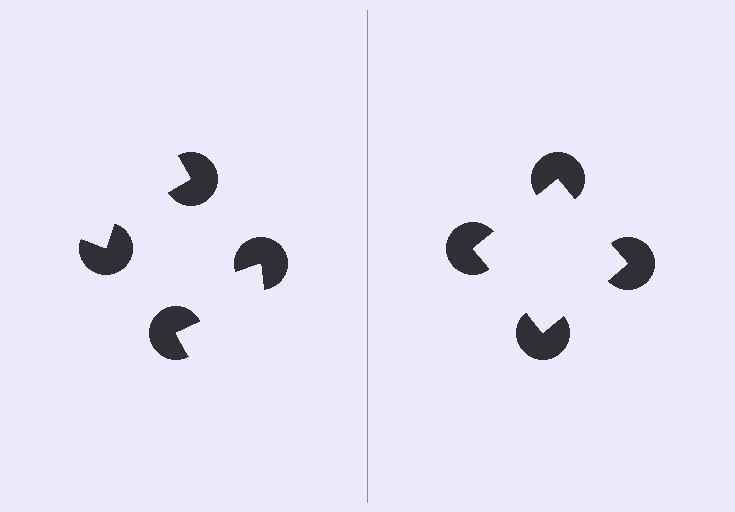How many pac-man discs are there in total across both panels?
8 — 4 on each side.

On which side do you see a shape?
An illusory square appears on the right side. On the left side the wedge cuts are rotated, so no coherent shape forms.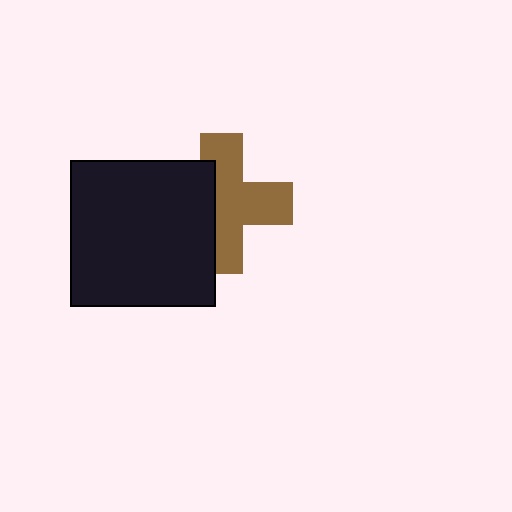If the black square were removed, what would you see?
You would see the complete brown cross.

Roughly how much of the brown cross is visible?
About half of it is visible (roughly 62%).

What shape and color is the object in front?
The object in front is a black square.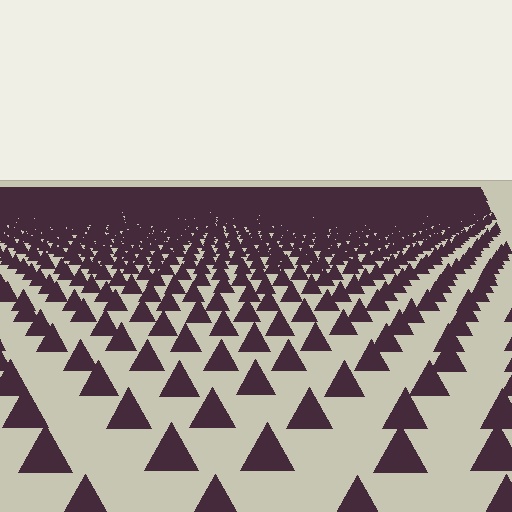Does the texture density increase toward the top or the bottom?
Density increases toward the top.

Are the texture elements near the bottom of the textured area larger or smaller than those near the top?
Larger. Near the bottom, elements are closer to the viewer and appear at a bigger on-screen size.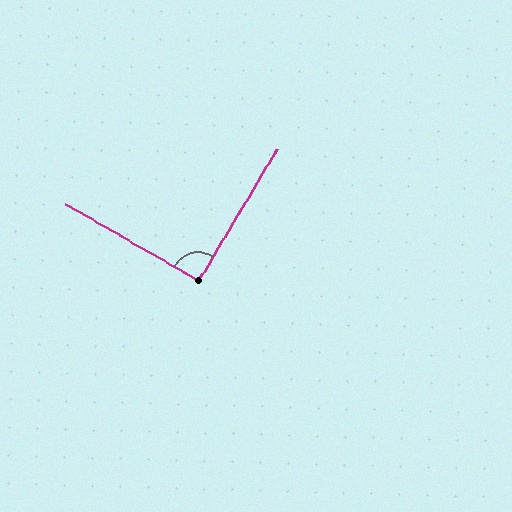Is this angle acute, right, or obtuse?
It is approximately a right angle.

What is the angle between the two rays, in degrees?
Approximately 91 degrees.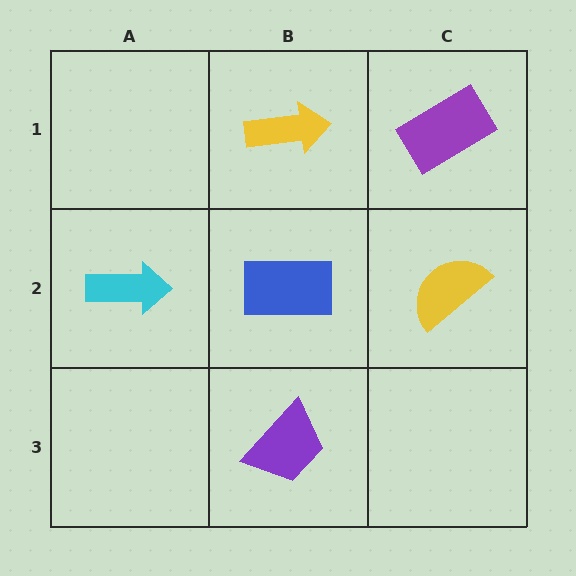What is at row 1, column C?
A purple rectangle.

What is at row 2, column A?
A cyan arrow.